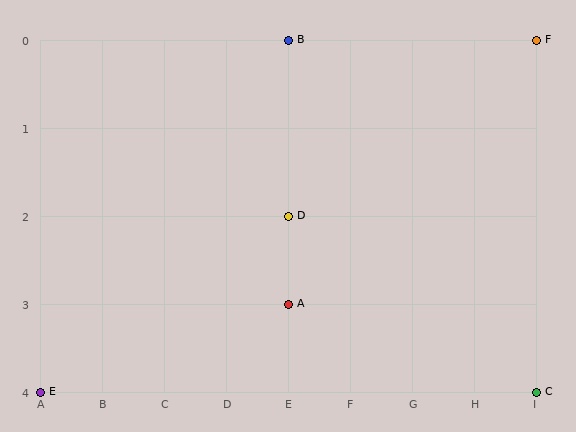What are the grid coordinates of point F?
Point F is at grid coordinates (I, 0).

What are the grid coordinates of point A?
Point A is at grid coordinates (E, 3).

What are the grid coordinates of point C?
Point C is at grid coordinates (I, 4).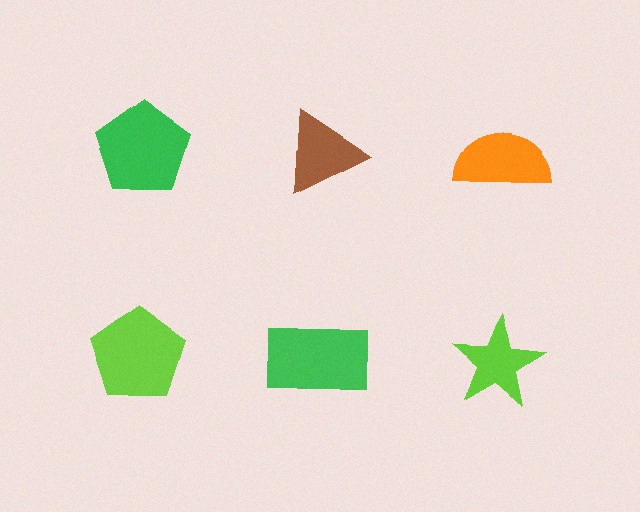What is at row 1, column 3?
An orange semicircle.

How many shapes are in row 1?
3 shapes.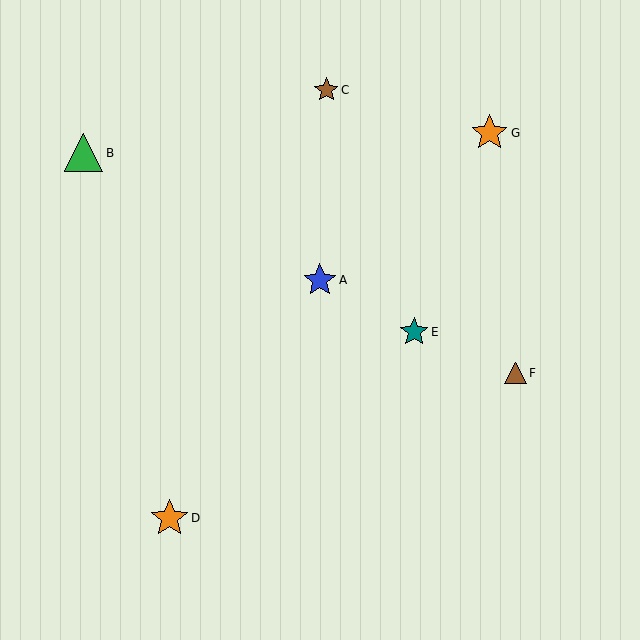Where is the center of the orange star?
The center of the orange star is at (489, 133).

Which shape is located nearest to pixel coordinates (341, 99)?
The brown star (labeled C) at (326, 90) is nearest to that location.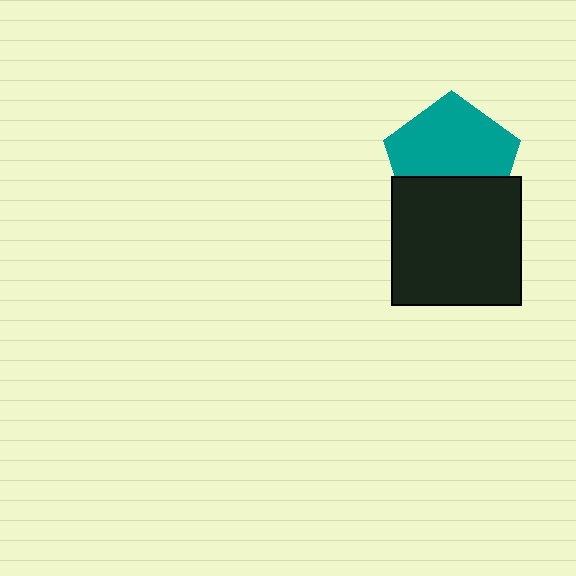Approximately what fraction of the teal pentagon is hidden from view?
Roughly 37% of the teal pentagon is hidden behind the black square.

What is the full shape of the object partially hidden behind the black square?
The partially hidden object is a teal pentagon.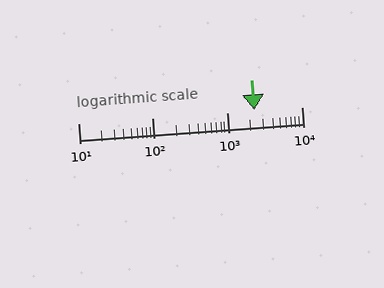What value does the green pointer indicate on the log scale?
The pointer indicates approximately 2300.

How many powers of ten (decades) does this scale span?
The scale spans 3 decades, from 10 to 10000.